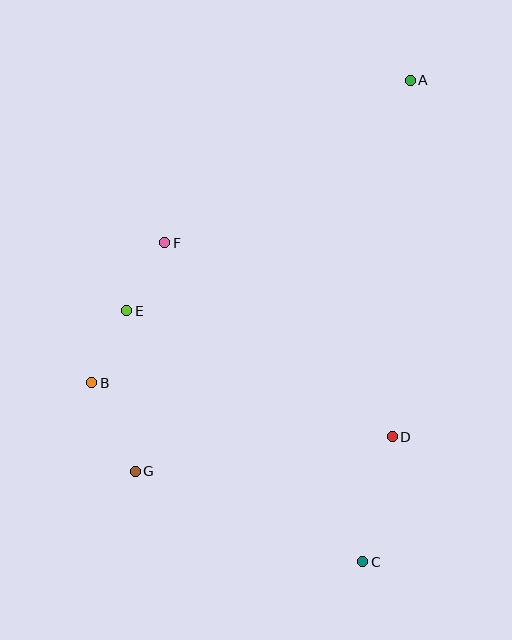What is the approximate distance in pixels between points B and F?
The distance between B and F is approximately 158 pixels.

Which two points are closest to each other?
Points E and F are closest to each other.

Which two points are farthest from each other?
Points A and C are farthest from each other.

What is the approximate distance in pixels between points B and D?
The distance between B and D is approximately 305 pixels.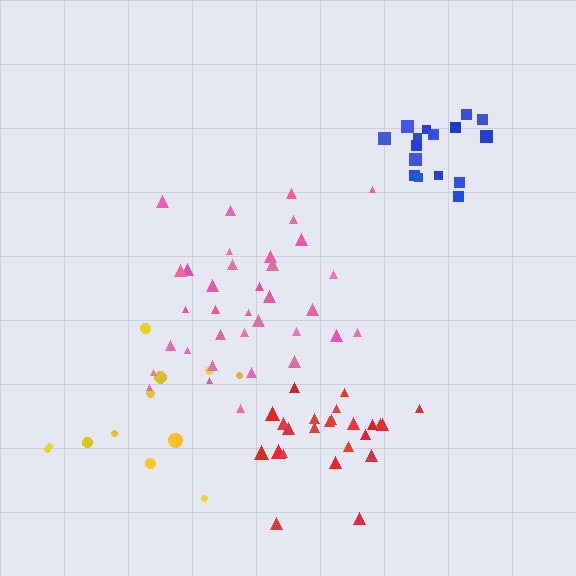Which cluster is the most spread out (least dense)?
Yellow.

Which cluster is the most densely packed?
Blue.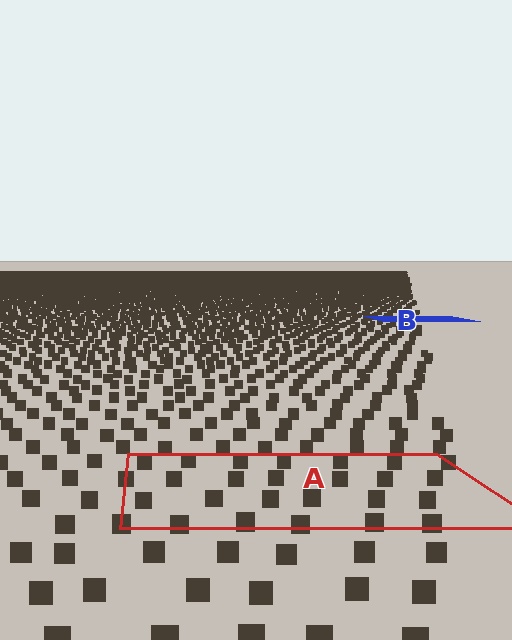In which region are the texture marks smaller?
The texture marks are smaller in region B, because it is farther away.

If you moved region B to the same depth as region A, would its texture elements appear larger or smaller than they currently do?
They would appear larger. At a closer depth, the same texture elements are projected at a bigger on-screen size.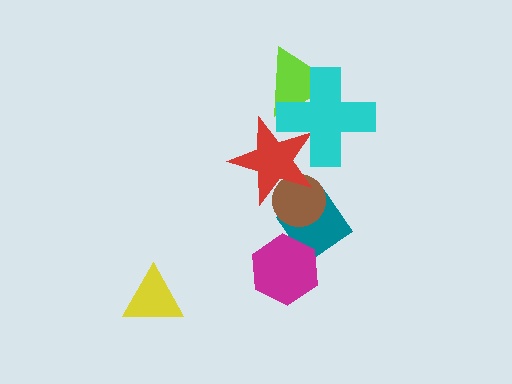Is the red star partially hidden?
Yes, it is partially covered by another shape.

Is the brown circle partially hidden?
Yes, it is partially covered by another shape.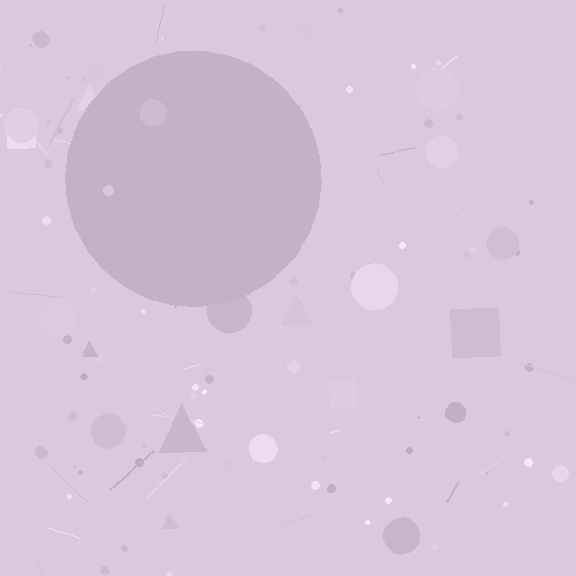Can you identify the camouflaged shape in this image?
The camouflaged shape is a circle.